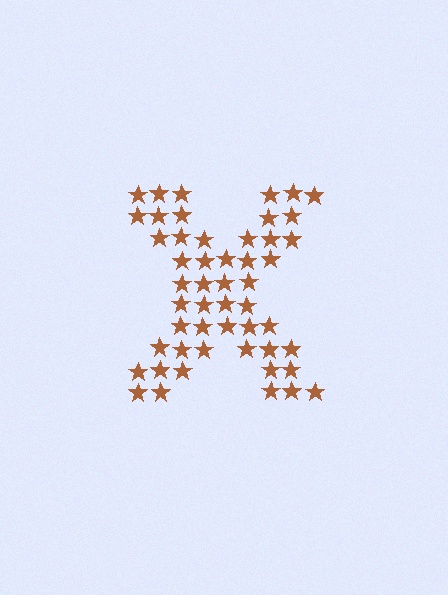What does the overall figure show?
The overall figure shows the letter X.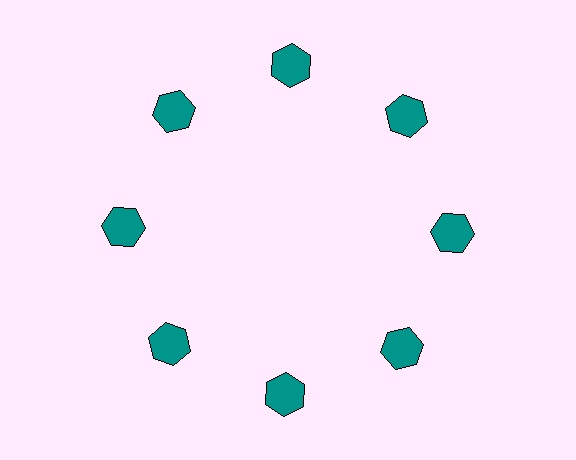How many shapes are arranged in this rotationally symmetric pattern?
There are 8 shapes, arranged in 8 groups of 1.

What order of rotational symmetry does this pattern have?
This pattern has 8-fold rotational symmetry.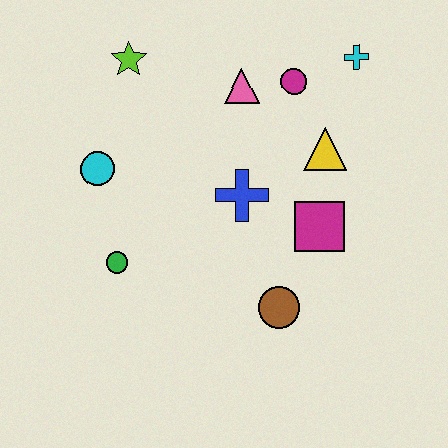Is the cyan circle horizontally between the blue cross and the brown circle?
No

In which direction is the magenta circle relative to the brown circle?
The magenta circle is above the brown circle.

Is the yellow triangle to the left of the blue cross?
No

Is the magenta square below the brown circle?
No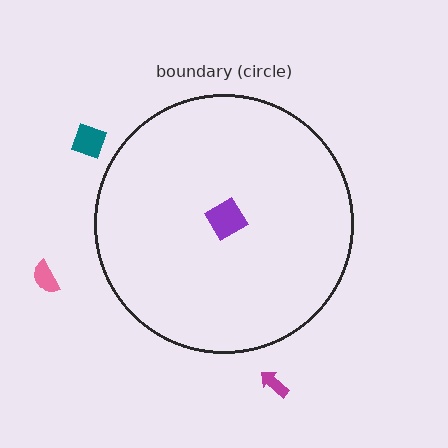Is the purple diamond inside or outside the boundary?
Inside.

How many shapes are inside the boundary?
1 inside, 3 outside.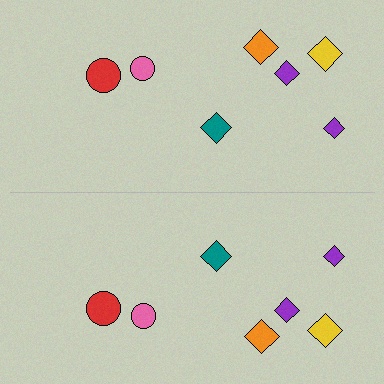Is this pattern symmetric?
Yes, this pattern has bilateral (reflection) symmetry.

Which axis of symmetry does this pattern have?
The pattern has a horizontal axis of symmetry running through the center of the image.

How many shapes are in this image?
There are 14 shapes in this image.